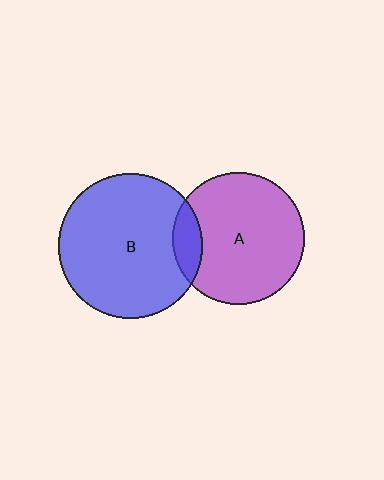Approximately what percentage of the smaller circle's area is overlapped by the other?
Approximately 15%.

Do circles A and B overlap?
Yes.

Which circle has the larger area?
Circle B (blue).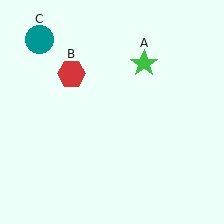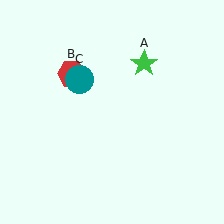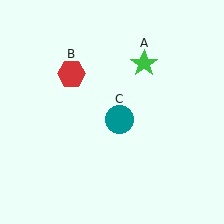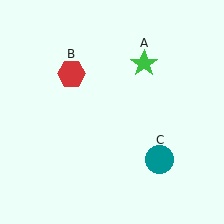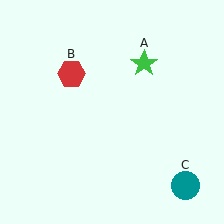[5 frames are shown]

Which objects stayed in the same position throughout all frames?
Green star (object A) and red hexagon (object B) remained stationary.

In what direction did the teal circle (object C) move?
The teal circle (object C) moved down and to the right.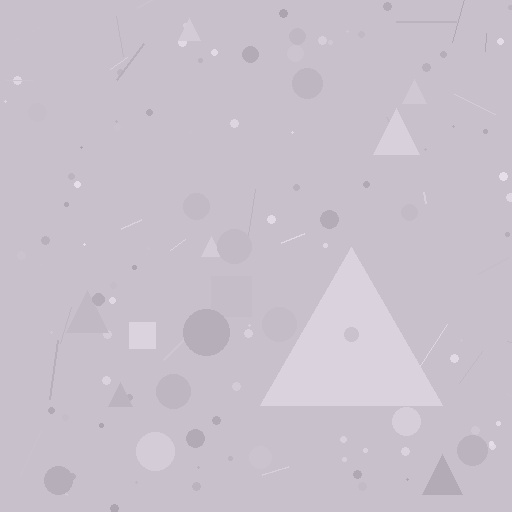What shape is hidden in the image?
A triangle is hidden in the image.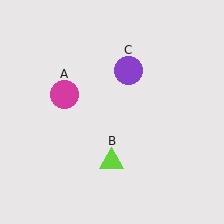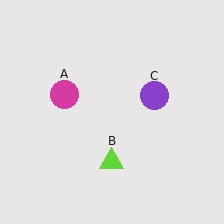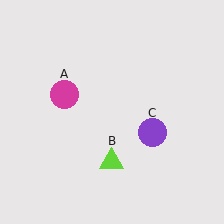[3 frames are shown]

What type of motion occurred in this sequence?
The purple circle (object C) rotated clockwise around the center of the scene.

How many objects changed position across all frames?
1 object changed position: purple circle (object C).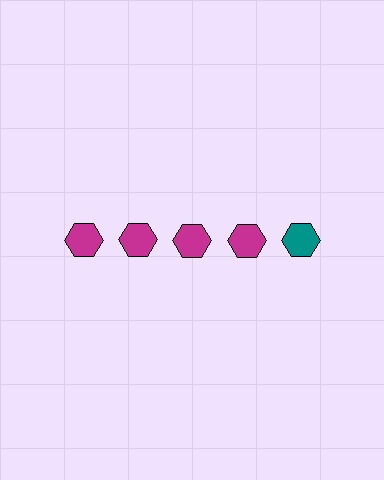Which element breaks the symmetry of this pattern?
The teal hexagon in the top row, rightmost column breaks the symmetry. All other shapes are magenta hexagons.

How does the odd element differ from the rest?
It has a different color: teal instead of magenta.